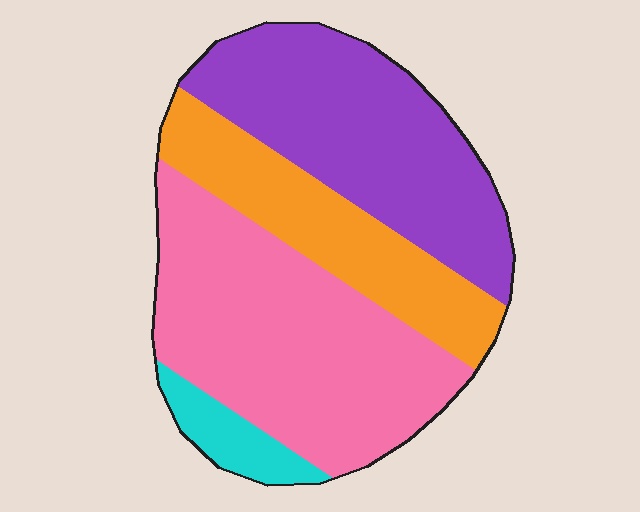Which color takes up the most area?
Pink, at roughly 40%.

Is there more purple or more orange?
Purple.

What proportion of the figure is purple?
Purple takes up about one third (1/3) of the figure.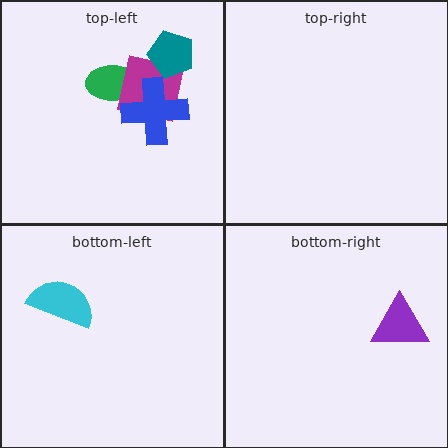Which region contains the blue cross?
The top-left region.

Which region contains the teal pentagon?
The top-left region.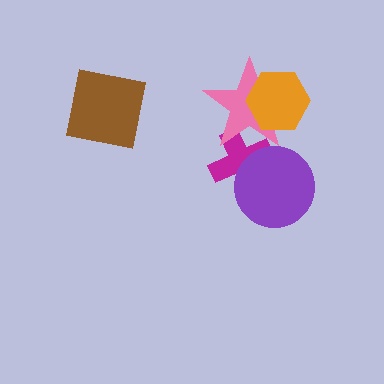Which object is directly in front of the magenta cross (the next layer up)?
The pink star is directly in front of the magenta cross.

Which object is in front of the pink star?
The orange hexagon is in front of the pink star.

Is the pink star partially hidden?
Yes, it is partially covered by another shape.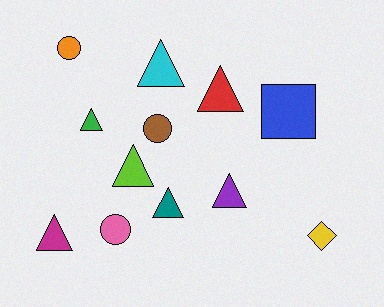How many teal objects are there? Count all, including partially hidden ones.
There is 1 teal object.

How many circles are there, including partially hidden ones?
There are 3 circles.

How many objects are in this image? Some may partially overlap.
There are 12 objects.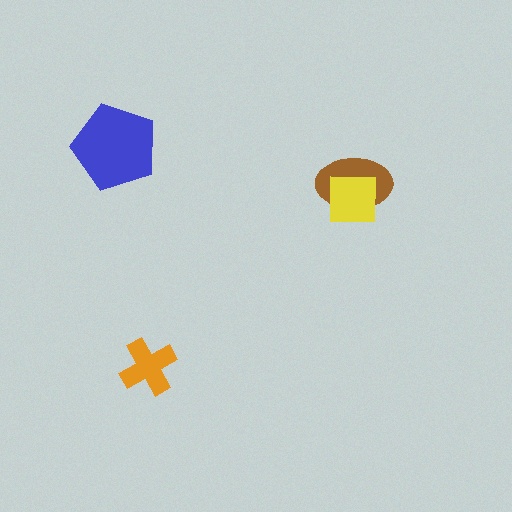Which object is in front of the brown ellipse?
The yellow square is in front of the brown ellipse.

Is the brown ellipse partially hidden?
Yes, it is partially covered by another shape.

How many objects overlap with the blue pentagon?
0 objects overlap with the blue pentagon.